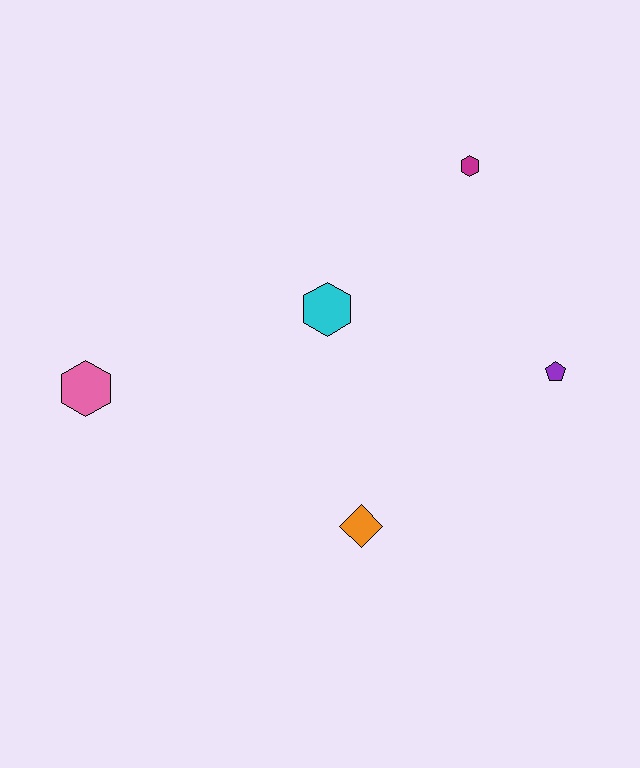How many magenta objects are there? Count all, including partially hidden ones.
There is 1 magenta object.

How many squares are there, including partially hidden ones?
There are no squares.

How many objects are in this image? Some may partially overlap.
There are 5 objects.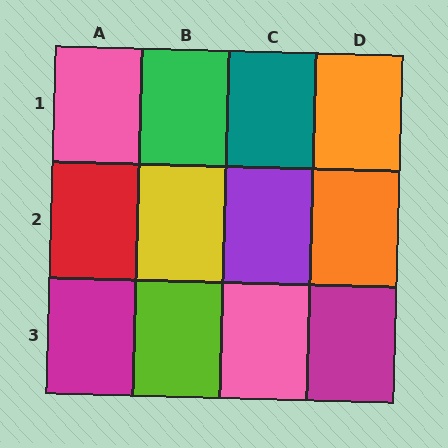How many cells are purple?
1 cell is purple.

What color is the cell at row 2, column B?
Yellow.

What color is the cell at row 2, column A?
Red.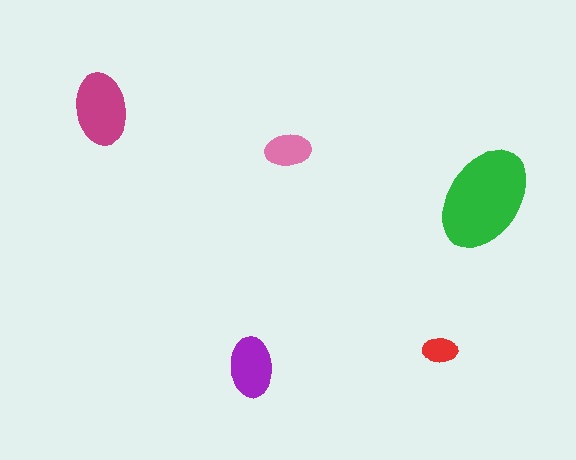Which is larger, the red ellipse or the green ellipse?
The green one.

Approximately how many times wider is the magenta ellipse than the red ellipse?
About 2 times wider.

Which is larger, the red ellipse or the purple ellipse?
The purple one.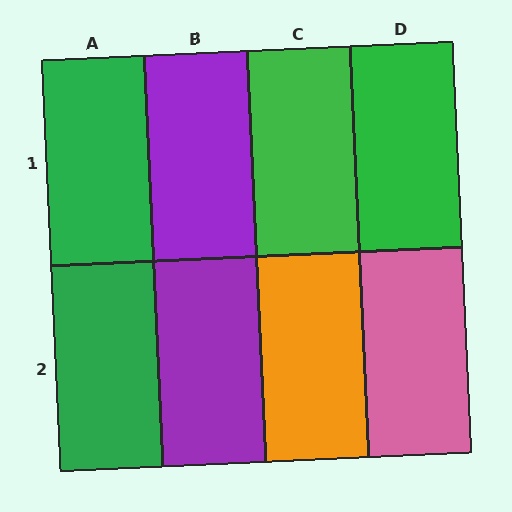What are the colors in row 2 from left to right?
Green, purple, orange, pink.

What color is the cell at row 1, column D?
Green.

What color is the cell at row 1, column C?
Green.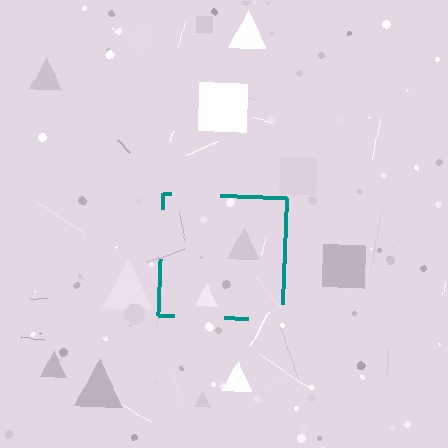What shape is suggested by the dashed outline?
The dashed outline suggests a square.